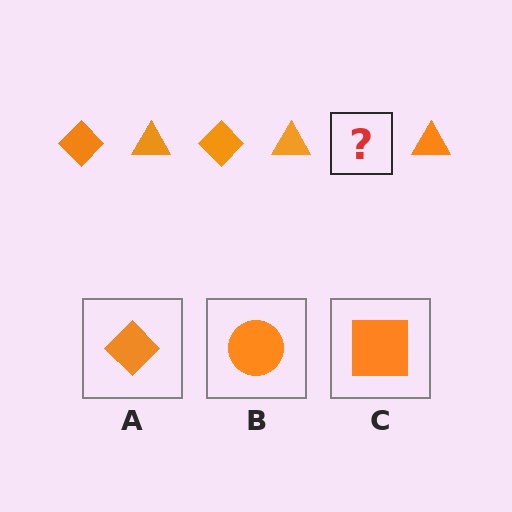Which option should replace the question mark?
Option A.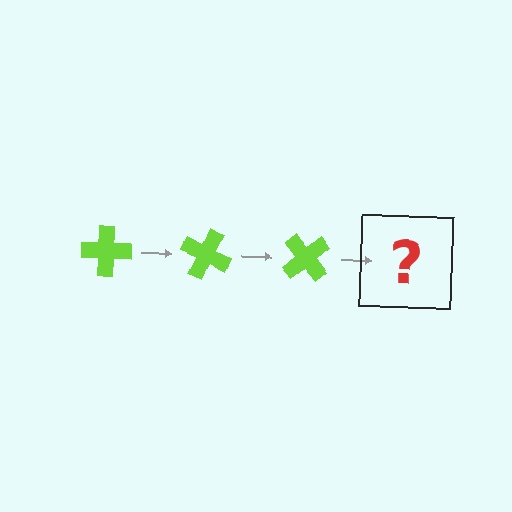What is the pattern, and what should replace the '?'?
The pattern is that the cross rotates 25 degrees each step. The '?' should be a lime cross rotated 75 degrees.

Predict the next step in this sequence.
The next step is a lime cross rotated 75 degrees.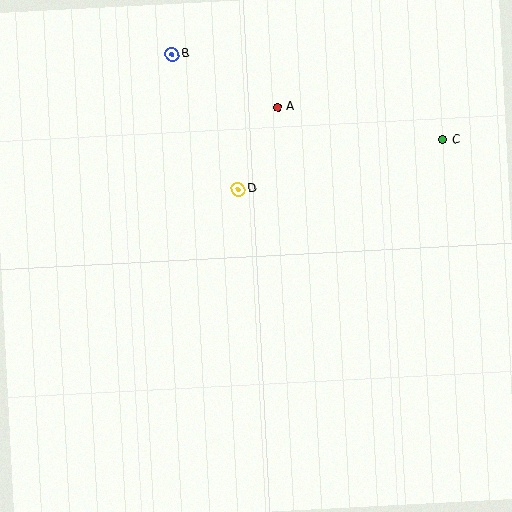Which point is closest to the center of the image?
Point D at (238, 189) is closest to the center.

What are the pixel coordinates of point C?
Point C is at (443, 140).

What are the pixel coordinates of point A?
Point A is at (277, 107).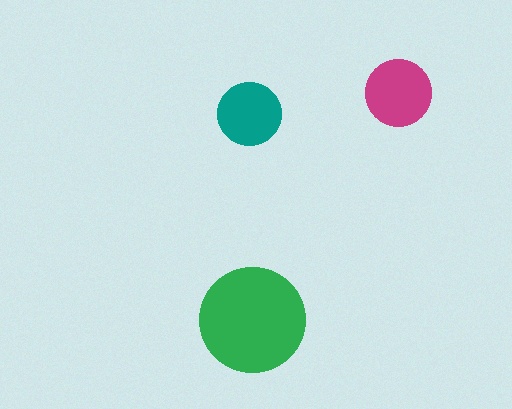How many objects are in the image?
There are 3 objects in the image.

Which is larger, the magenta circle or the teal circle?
The magenta one.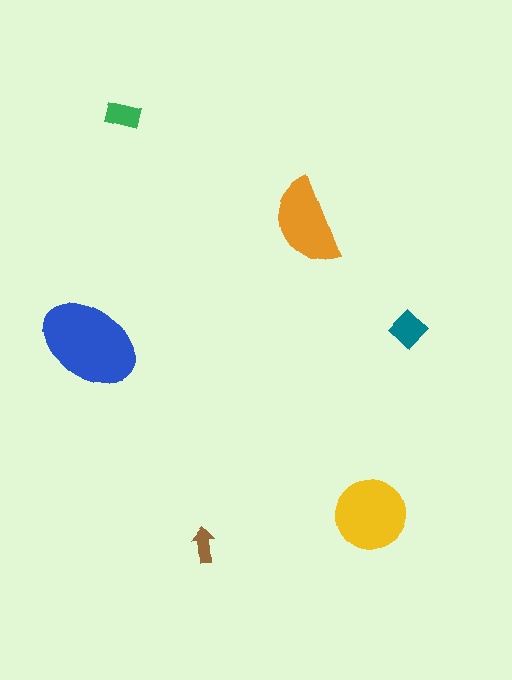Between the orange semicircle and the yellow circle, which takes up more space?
The yellow circle.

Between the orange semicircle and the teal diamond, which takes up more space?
The orange semicircle.